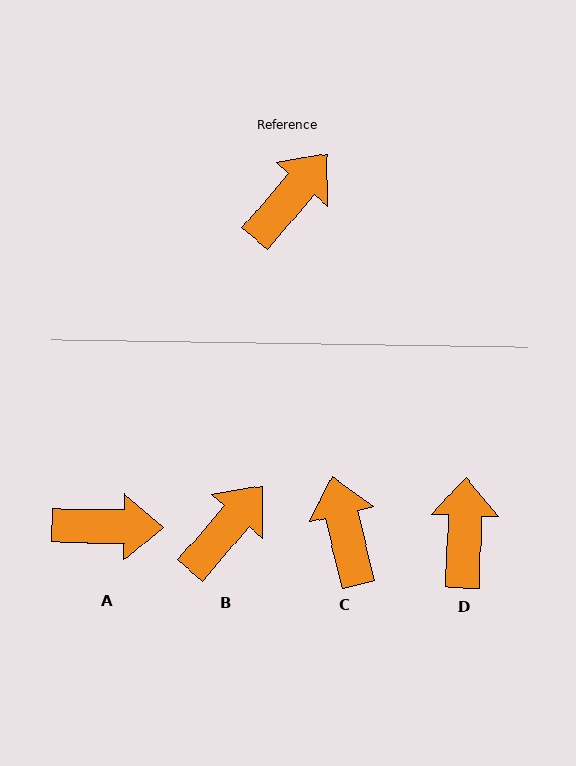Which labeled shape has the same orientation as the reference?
B.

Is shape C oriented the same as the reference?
No, it is off by about 54 degrees.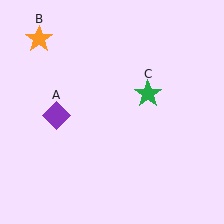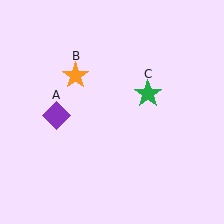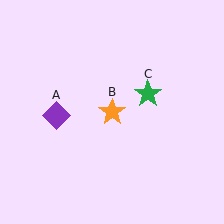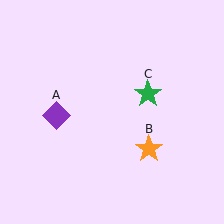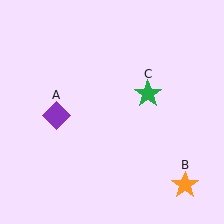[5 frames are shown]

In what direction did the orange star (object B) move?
The orange star (object B) moved down and to the right.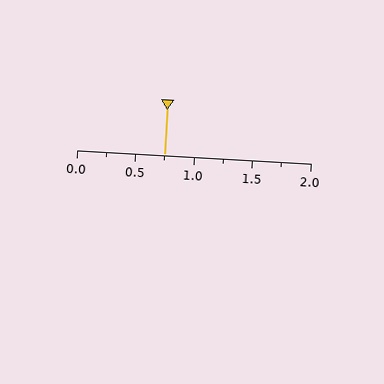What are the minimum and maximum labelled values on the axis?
The axis runs from 0.0 to 2.0.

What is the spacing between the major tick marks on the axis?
The major ticks are spaced 0.5 apart.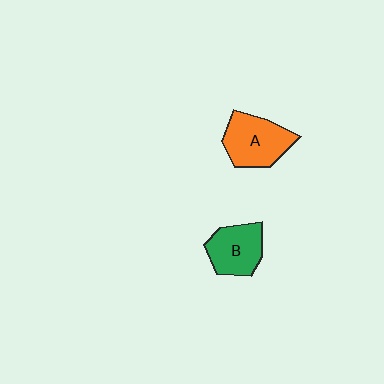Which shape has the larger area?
Shape A (orange).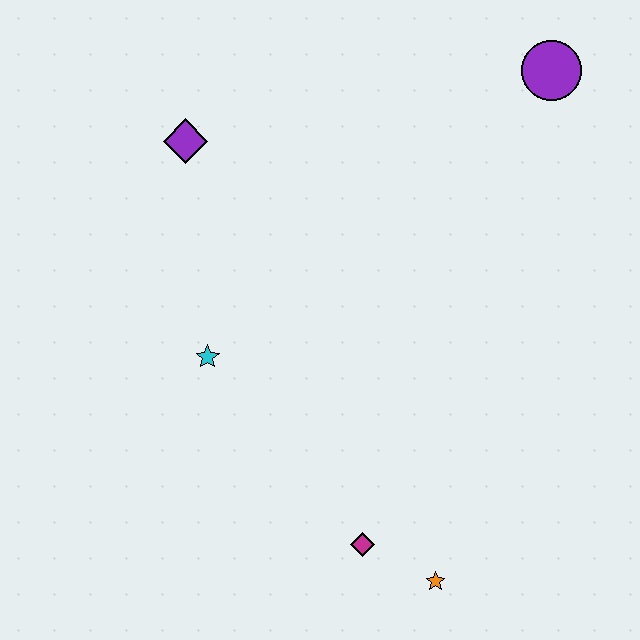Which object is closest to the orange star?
The magenta diamond is closest to the orange star.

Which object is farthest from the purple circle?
The orange star is farthest from the purple circle.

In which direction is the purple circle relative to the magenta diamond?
The purple circle is above the magenta diamond.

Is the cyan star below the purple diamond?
Yes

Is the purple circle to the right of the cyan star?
Yes